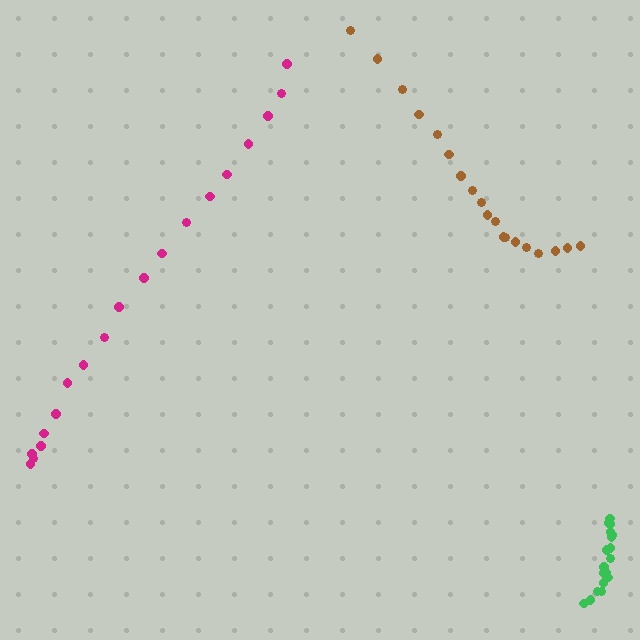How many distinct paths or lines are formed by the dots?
There are 3 distinct paths.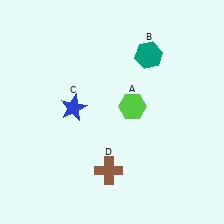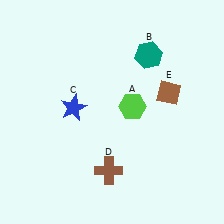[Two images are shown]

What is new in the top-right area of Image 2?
A brown diamond (E) was added in the top-right area of Image 2.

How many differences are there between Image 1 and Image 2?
There is 1 difference between the two images.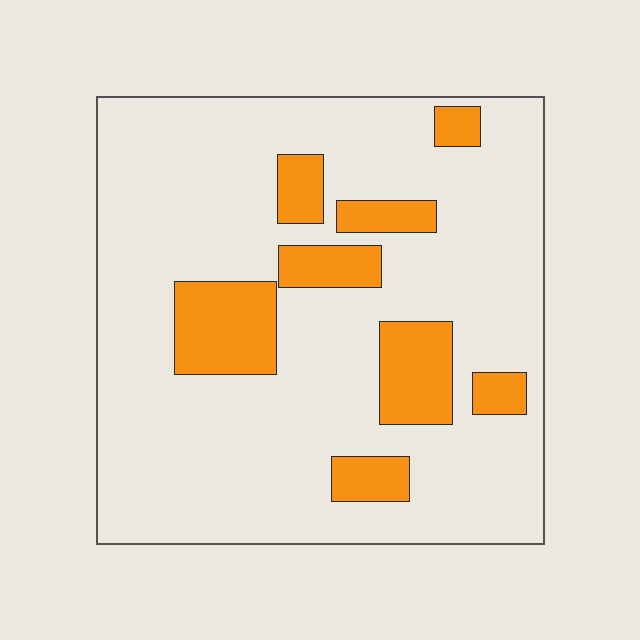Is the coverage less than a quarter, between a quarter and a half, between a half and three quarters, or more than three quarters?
Less than a quarter.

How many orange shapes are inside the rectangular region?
8.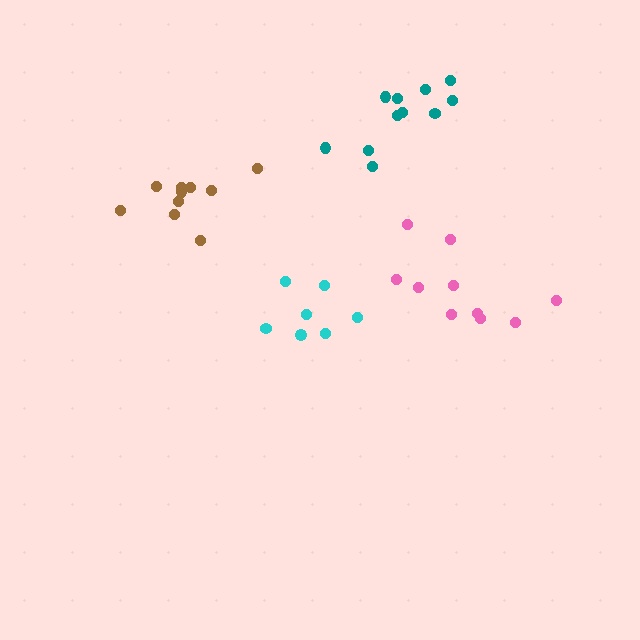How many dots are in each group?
Group 1: 7 dots, Group 2: 11 dots, Group 3: 10 dots, Group 4: 10 dots (38 total).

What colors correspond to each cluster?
The clusters are colored: cyan, teal, pink, brown.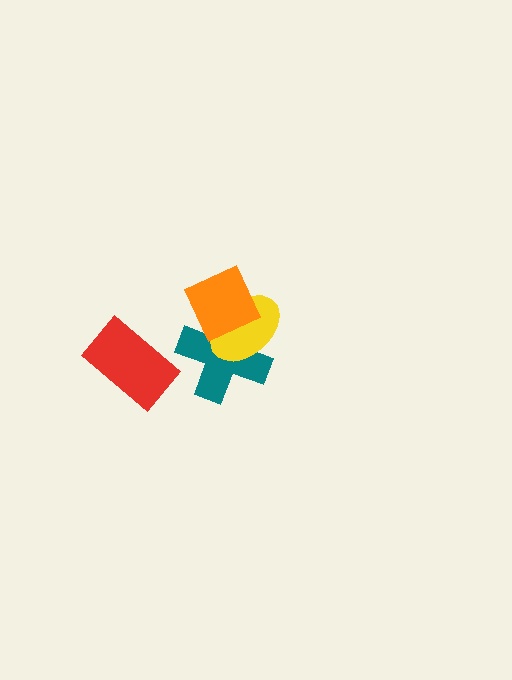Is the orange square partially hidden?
No, no other shape covers it.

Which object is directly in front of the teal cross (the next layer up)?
The yellow ellipse is directly in front of the teal cross.